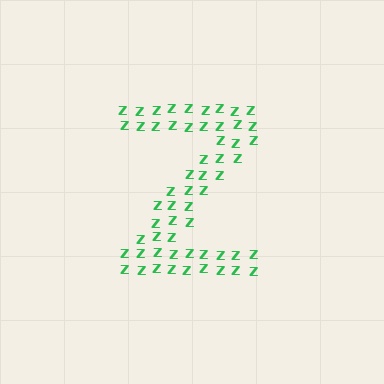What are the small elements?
The small elements are letter Z's.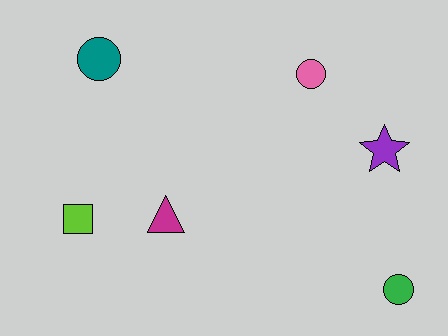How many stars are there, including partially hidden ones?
There is 1 star.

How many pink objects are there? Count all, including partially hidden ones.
There is 1 pink object.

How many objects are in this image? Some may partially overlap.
There are 6 objects.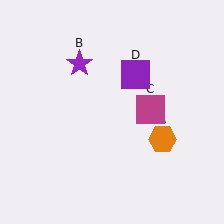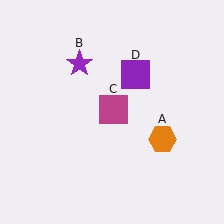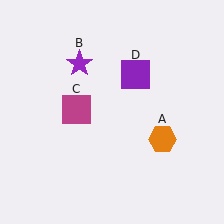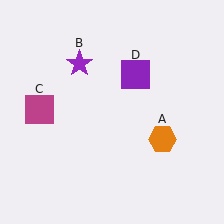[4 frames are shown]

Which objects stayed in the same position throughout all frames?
Orange hexagon (object A) and purple star (object B) and purple square (object D) remained stationary.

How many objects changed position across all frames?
1 object changed position: magenta square (object C).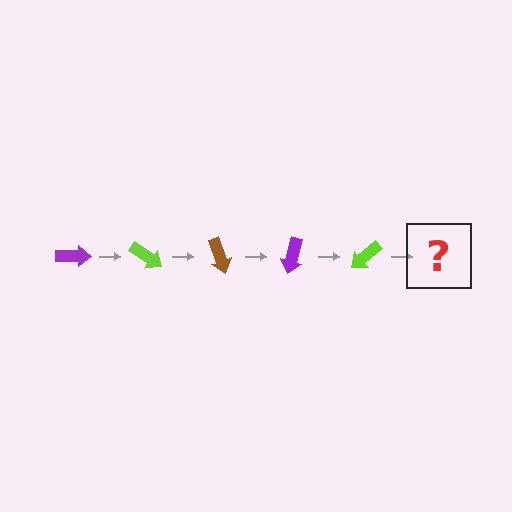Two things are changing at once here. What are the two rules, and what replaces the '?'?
The two rules are that it rotates 35 degrees each step and the color cycles through purple, lime, and brown. The '?' should be a brown arrow, rotated 175 degrees from the start.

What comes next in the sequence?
The next element should be a brown arrow, rotated 175 degrees from the start.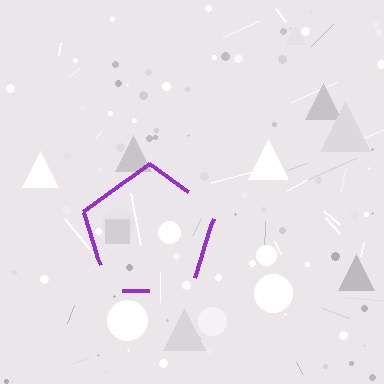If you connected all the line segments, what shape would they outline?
They would outline a pentagon.